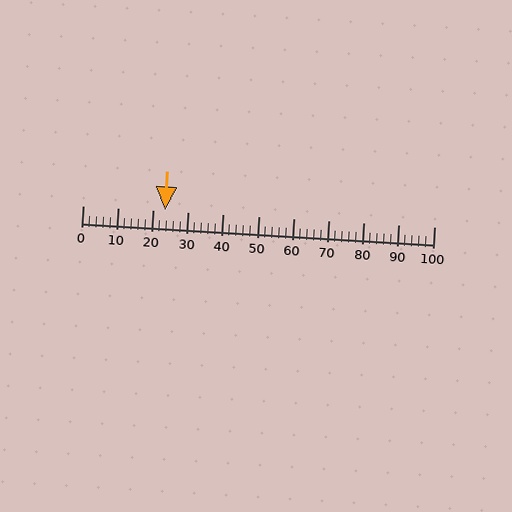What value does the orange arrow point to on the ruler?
The orange arrow points to approximately 23.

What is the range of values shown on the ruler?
The ruler shows values from 0 to 100.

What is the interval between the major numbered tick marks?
The major tick marks are spaced 10 units apart.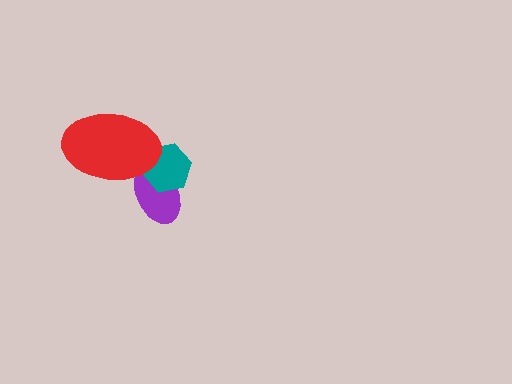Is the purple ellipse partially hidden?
Yes, it is partially covered by another shape.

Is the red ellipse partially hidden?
No, no other shape covers it.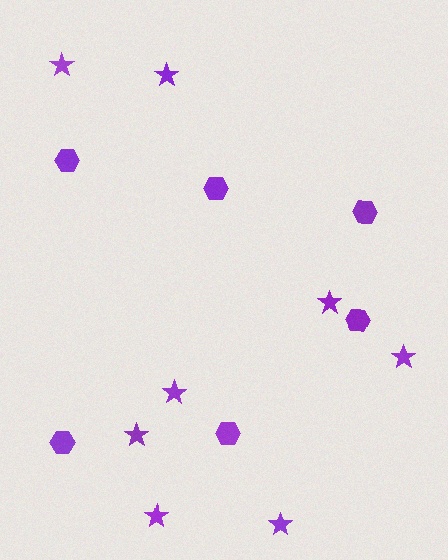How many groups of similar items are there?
There are 2 groups: one group of hexagons (6) and one group of stars (8).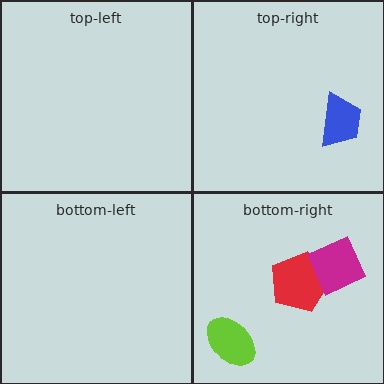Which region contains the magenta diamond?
The bottom-right region.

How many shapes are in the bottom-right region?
3.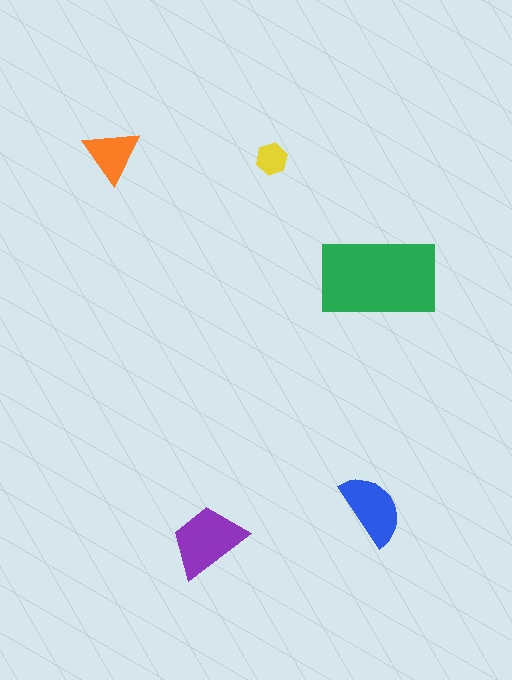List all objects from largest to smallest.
The green rectangle, the purple trapezoid, the blue semicircle, the orange triangle, the yellow hexagon.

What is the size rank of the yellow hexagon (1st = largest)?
5th.